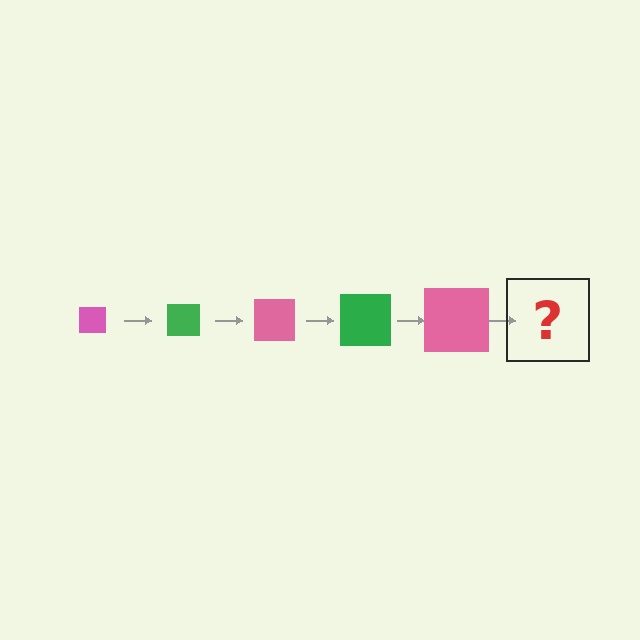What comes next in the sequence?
The next element should be a green square, larger than the previous one.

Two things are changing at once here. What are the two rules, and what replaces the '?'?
The two rules are that the square grows larger each step and the color cycles through pink and green. The '?' should be a green square, larger than the previous one.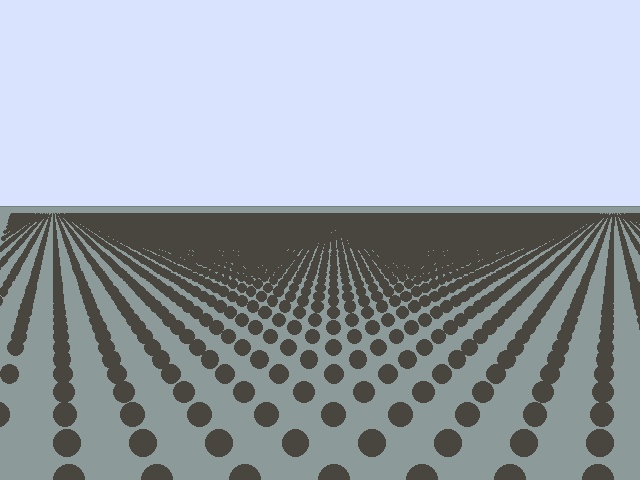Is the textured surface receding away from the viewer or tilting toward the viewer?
The surface is receding away from the viewer. Texture elements get smaller and denser toward the top.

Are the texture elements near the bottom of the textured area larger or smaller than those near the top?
Larger. Near the bottom, elements are closer to the viewer and appear at a bigger on-screen size.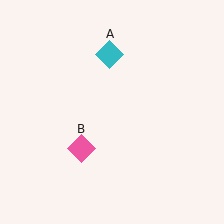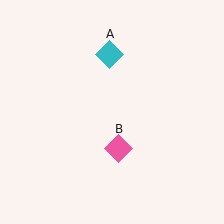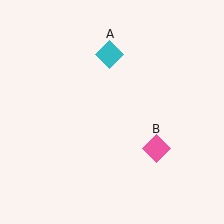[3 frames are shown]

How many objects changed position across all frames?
1 object changed position: pink diamond (object B).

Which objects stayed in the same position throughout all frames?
Cyan diamond (object A) remained stationary.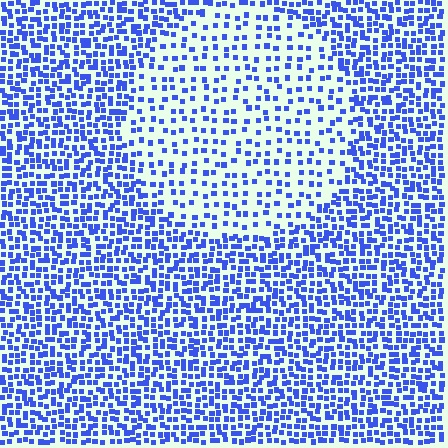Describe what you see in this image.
The image contains small blue elements arranged at two different densities. A circle-shaped region is visible where the elements are less densely packed than the surrounding area.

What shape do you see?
I see a circle.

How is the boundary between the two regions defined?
The boundary is defined by a change in element density (approximately 2.1x ratio). All elements are the same color, size, and shape.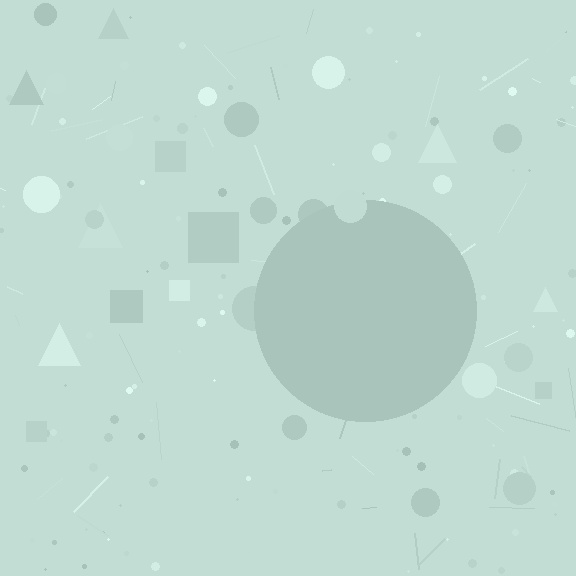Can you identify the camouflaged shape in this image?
The camouflaged shape is a circle.